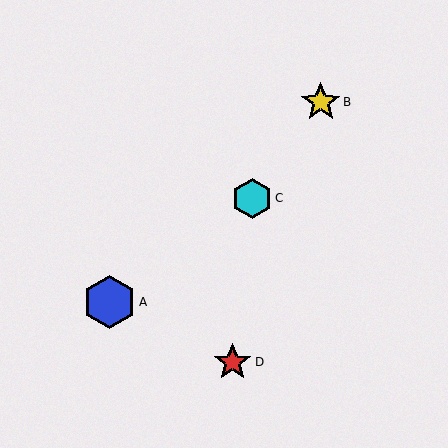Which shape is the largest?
The blue hexagon (labeled A) is the largest.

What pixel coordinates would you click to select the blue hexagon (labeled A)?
Click at (109, 302) to select the blue hexagon A.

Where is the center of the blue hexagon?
The center of the blue hexagon is at (109, 302).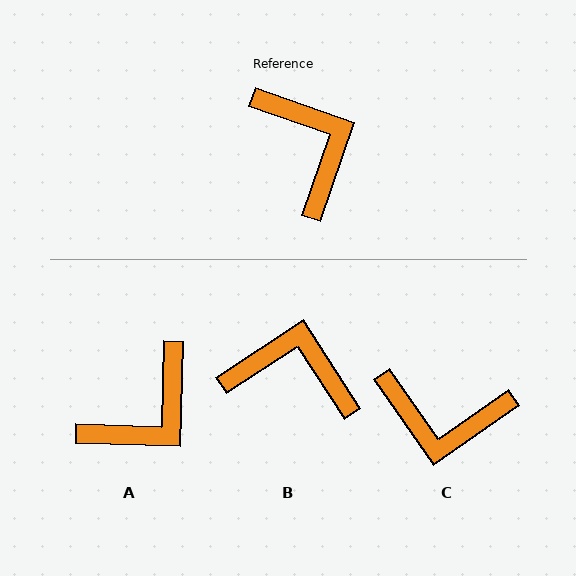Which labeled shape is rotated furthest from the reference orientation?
C, about 126 degrees away.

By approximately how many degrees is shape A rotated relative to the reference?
Approximately 72 degrees clockwise.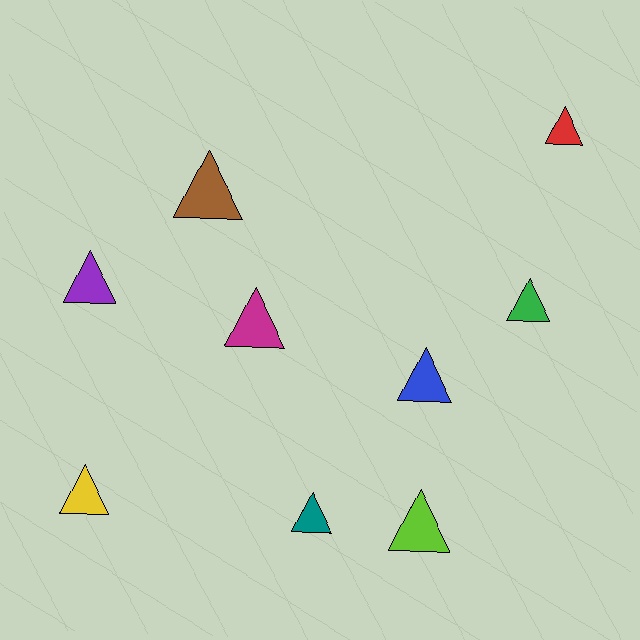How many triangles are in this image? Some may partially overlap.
There are 9 triangles.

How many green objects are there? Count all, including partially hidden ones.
There is 1 green object.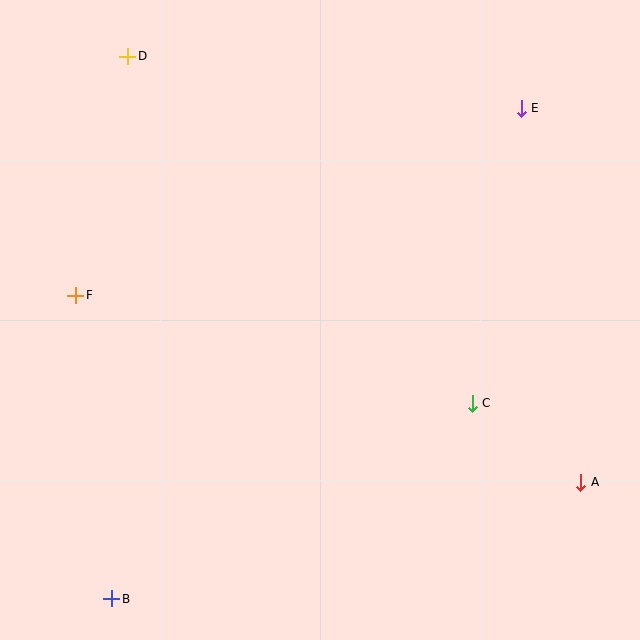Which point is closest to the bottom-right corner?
Point A is closest to the bottom-right corner.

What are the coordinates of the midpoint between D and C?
The midpoint between D and C is at (300, 230).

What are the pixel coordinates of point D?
Point D is at (128, 56).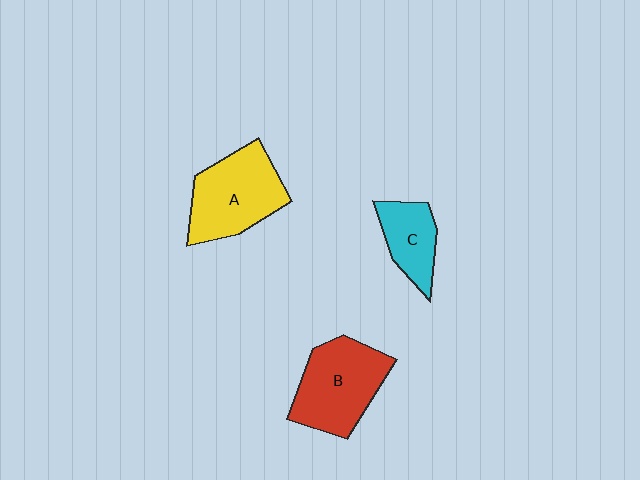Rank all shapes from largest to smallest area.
From largest to smallest: A (yellow), B (red), C (cyan).